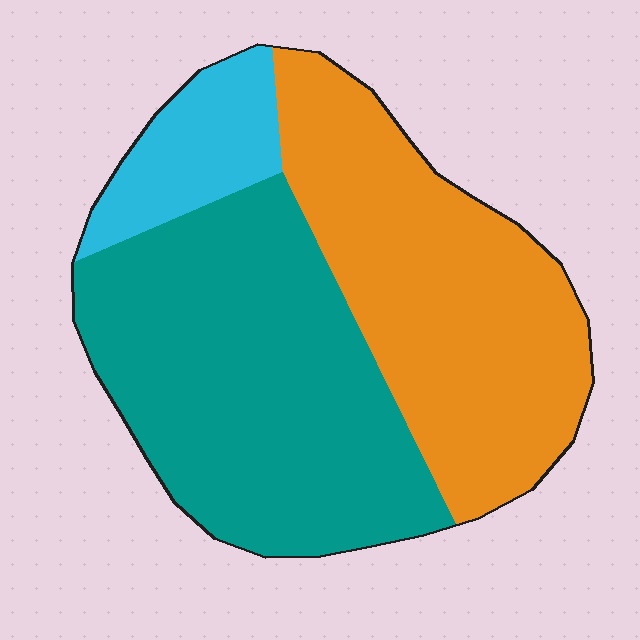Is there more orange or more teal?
Teal.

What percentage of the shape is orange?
Orange takes up about two fifths (2/5) of the shape.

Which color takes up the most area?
Teal, at roughly 50%.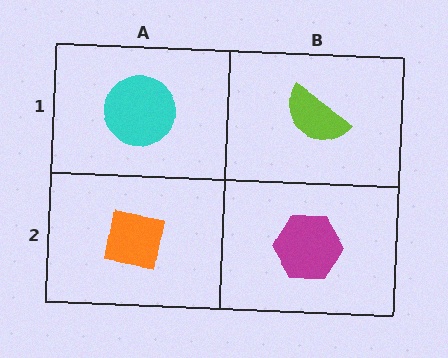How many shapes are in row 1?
2 shapes.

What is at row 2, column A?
An orange square.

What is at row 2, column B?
A magenta hexagon.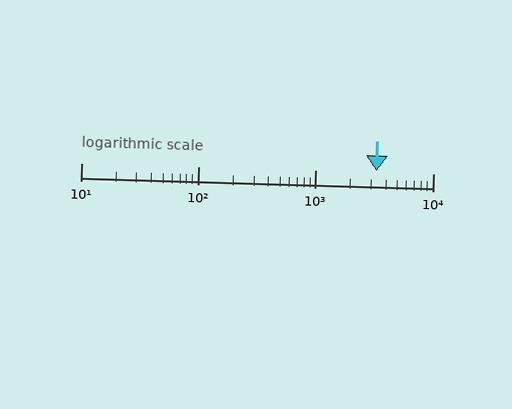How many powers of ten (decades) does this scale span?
The scale spans 3 decades, from 10 to 10000.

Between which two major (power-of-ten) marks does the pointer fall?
The pointer is between 1000 and 10000.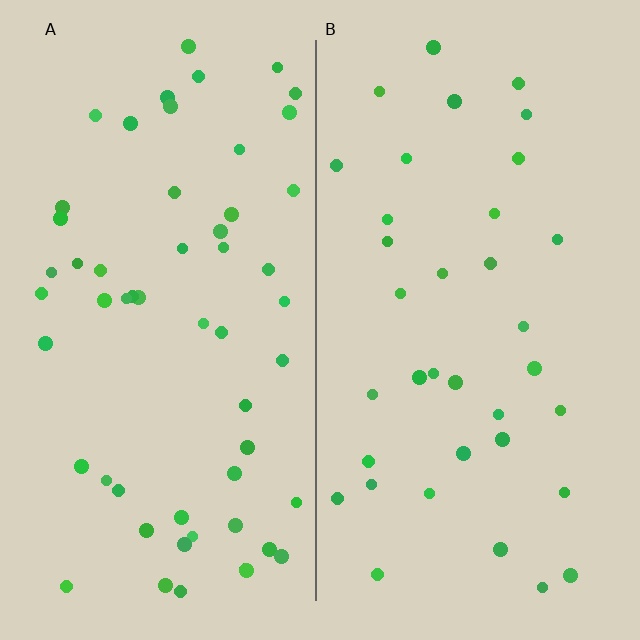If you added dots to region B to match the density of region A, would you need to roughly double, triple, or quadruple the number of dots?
Approximately double.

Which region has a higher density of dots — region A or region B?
A (the left).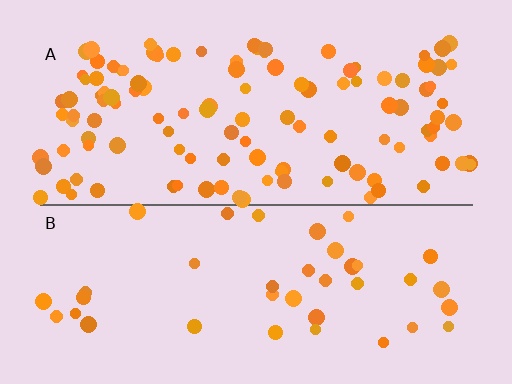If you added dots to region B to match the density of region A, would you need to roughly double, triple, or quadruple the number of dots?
Approximately triple.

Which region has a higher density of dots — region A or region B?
A (the top).